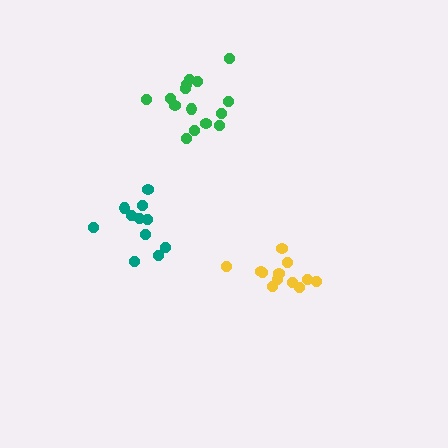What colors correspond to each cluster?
The clusters are colored: teal, yellow, green.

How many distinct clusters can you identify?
There are 3 distinct clusters.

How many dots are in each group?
Group 1: 11 dots, Group 2: 12 dots, Group 3: 15 dots (38 total).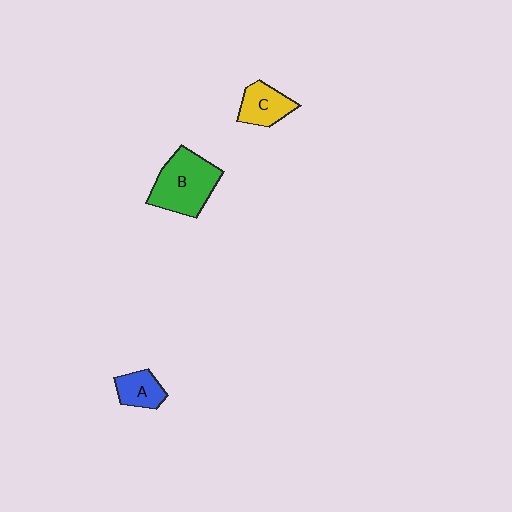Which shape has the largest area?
Shape B (green).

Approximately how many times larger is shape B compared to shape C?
Approximately 1.8 times.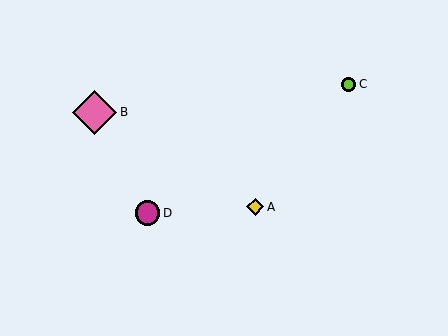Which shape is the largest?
The pink diamond (labeled B) is the largest.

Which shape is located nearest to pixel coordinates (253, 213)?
The yellow diamond (labeled A) at (255, 207) is nearest to that location.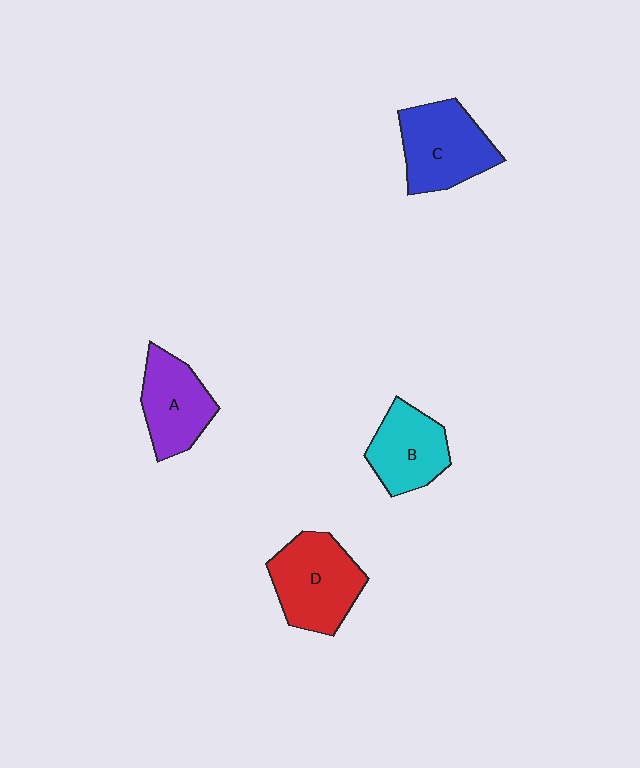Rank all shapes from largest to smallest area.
From largest to smallest: D (red), C (blue), A (purple), B (cyan).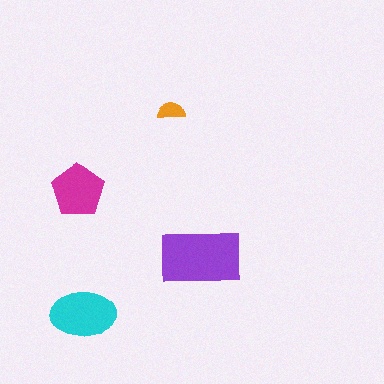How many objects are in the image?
There are 4 objects in the image.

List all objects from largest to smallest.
The purple rectangle, the cyan ellipse, the magenta pentagon, the orange semicircle.